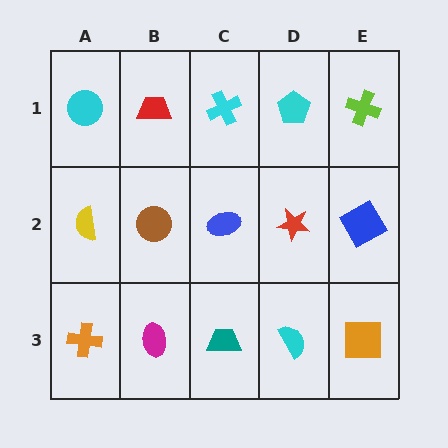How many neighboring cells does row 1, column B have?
3.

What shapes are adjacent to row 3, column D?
A red star (row 2, column D), a teal trapezoid (row 3, column C), an orange square (row 3, column E).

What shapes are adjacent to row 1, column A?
A yellow semicircle (row 2, column A), a red trapezoid (row 1, column B).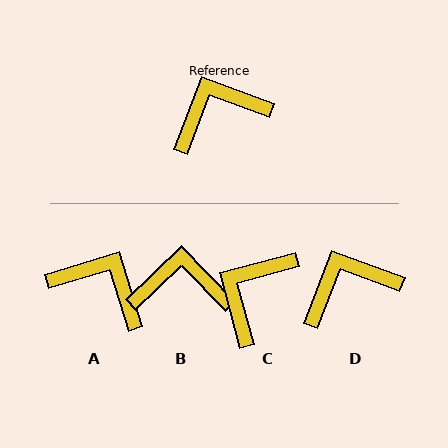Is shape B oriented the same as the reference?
No, it is off by about 25 degrees.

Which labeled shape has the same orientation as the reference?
D.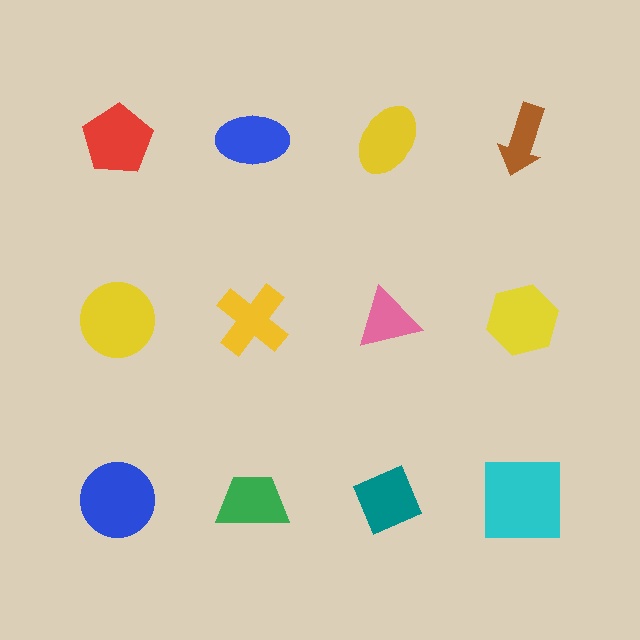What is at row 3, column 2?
A green trapezoid.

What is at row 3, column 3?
A teal diamond.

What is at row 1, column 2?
A blue ellipse.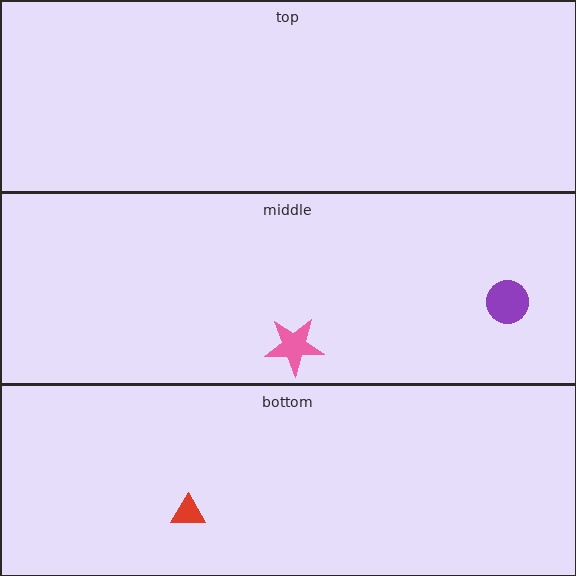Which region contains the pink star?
The middle region.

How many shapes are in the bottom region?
1.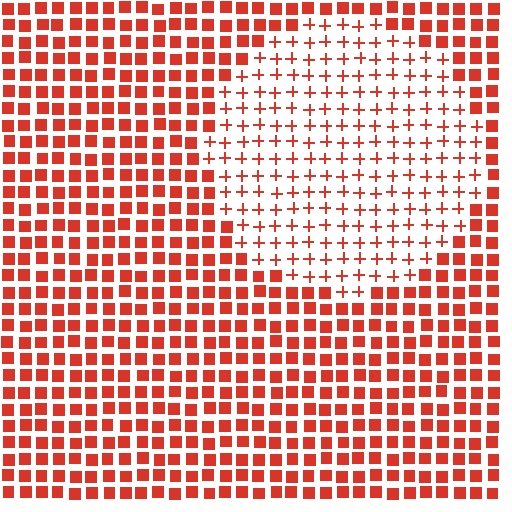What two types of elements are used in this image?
The image uses plus signs inside the circle region and squares outside it.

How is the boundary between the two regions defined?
The boundary is defined by a change in element shape: plus signs inside vs. squares outside. All elements share the same color and spacing.